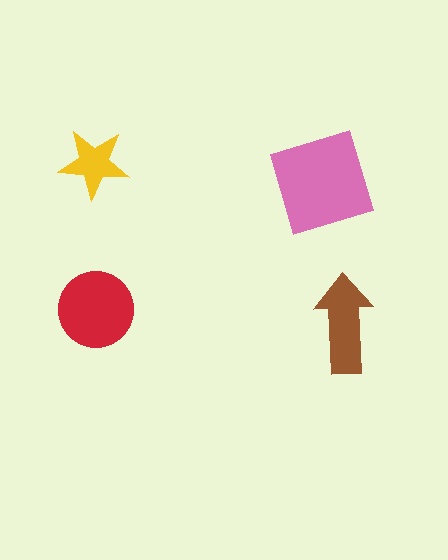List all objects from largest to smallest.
The pink square, the red circle, the brown arrow, the yellow star.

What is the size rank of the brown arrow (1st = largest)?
3rd.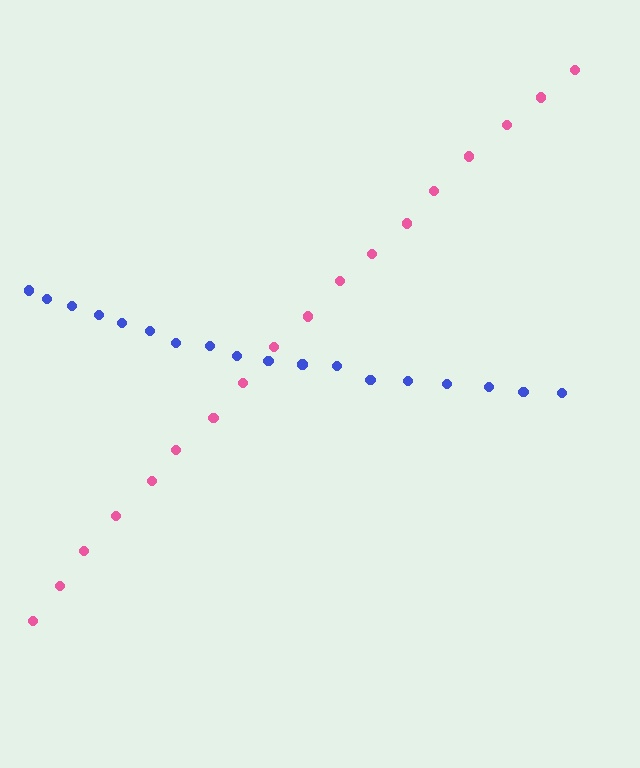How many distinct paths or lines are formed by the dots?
There are 2 distinct paths.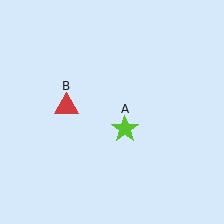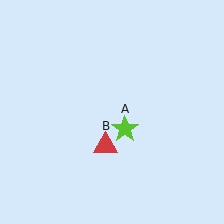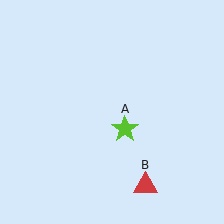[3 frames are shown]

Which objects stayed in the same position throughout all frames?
Lime star (object A) remained stationary.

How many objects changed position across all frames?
1 object changed position: red triangle (object B).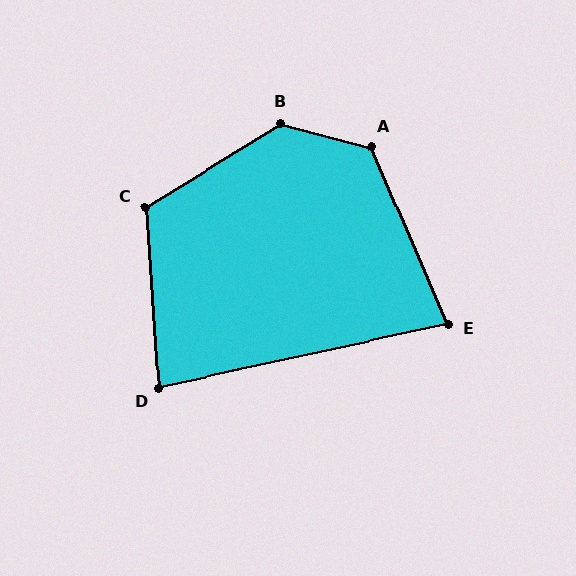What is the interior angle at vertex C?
Approximately 117 degrees (obtuse).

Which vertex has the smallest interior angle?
E, at approximately 79 degrees.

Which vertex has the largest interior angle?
B, at approximately 134 degrees.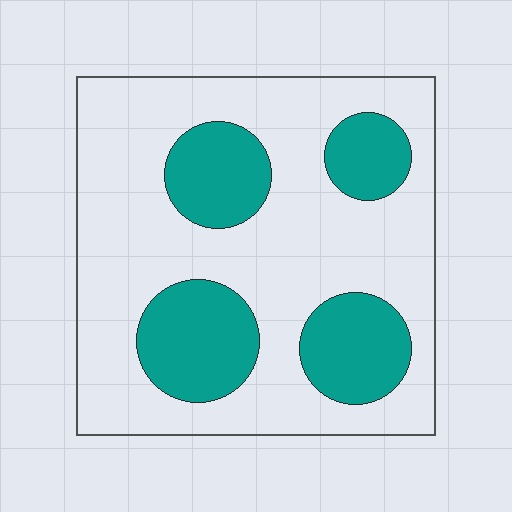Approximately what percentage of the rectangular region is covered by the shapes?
Approximately 30%.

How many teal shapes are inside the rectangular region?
4.